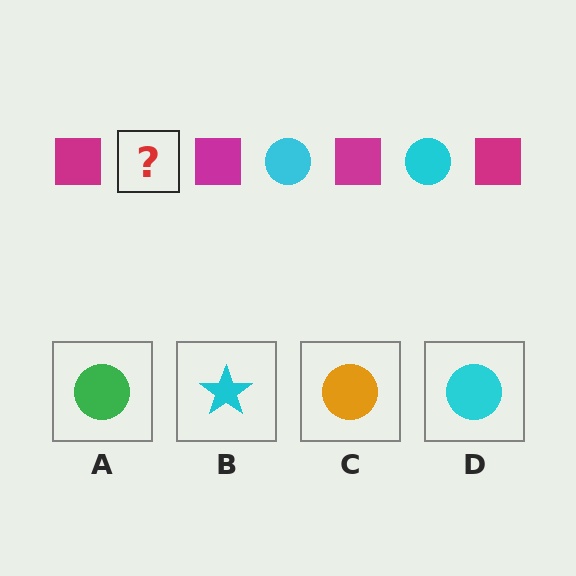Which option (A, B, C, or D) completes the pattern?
D.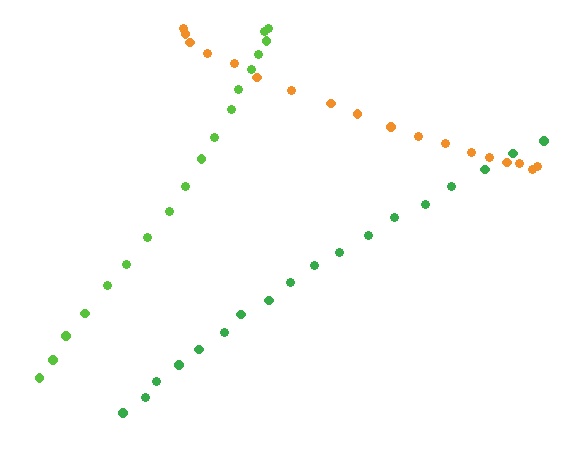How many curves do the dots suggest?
There are 3 distinct paths.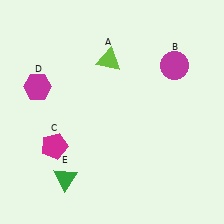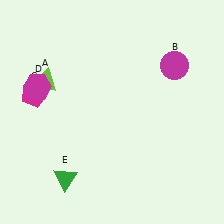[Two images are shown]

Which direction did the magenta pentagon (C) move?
The magenta pentagon (C) moved up.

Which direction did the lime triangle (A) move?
The lime triangle (A) moved left.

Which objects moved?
The objects that moved are: the lime triangle (A), the magenta pentagon (C).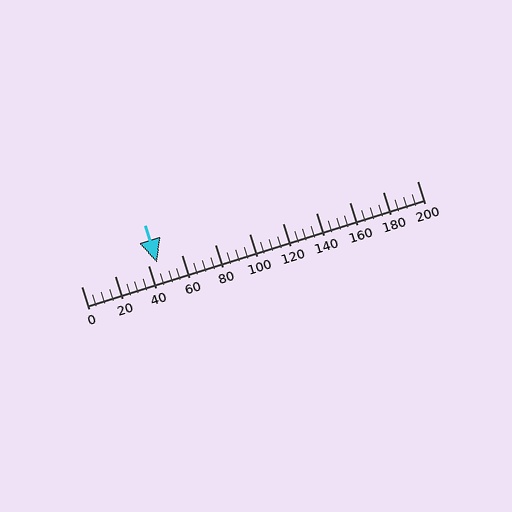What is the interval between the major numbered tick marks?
The major tick marks are spaced 20 units apart.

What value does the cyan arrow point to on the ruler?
The cyan arrow points to approximately 45.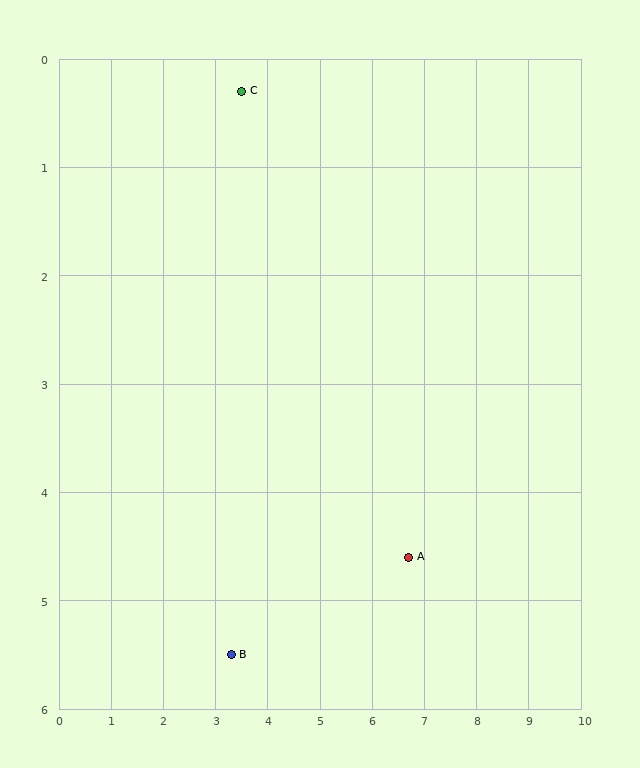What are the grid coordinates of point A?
Point A is at approximately (6.7, 4.6).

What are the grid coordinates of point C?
Point C is at approximately (3.5, 0.3).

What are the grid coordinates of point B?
Point B is at approximately (3.3, 5.5).